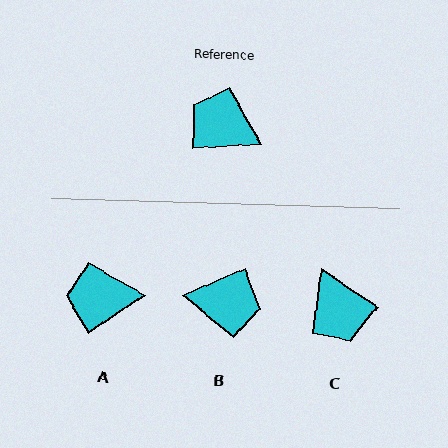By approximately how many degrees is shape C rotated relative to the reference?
Approximately 142 degrees counter-clockwise.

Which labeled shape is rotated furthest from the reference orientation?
B, about 159 degrees away.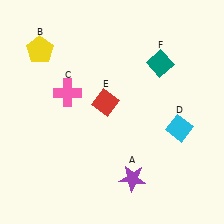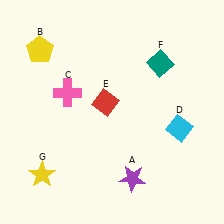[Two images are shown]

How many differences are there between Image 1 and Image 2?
There is 1 difference between the two images.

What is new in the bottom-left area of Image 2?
A yellow star (G) was added in the bottom-left area of Image 2.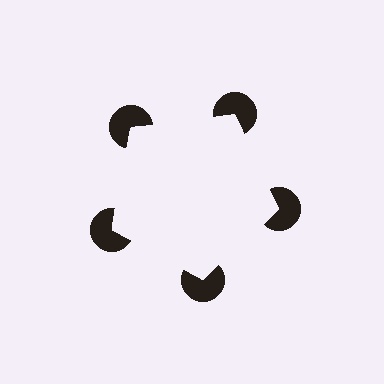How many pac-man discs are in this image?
There are 5 — one at each vertex of the illusory pentagon.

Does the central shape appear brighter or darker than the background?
It typically appears slightly brighter than the background, even though no actual brightness change is drawn.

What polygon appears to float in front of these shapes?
An illusory pentagon — its edges are inferred from the aligned wedge cuts in the pac-man discs, not physically drawn.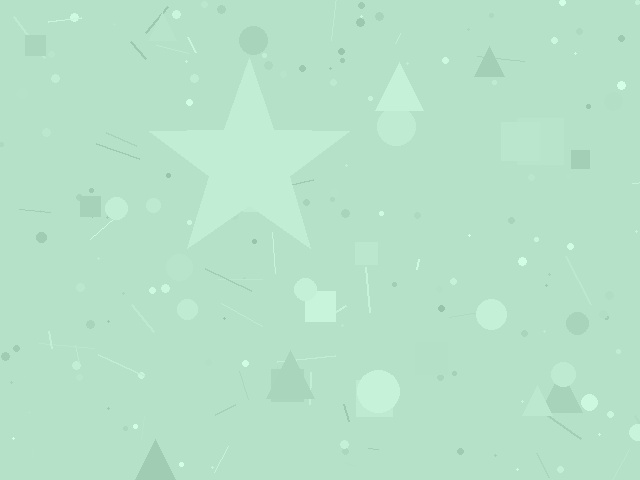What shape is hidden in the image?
A star is hidden in the image.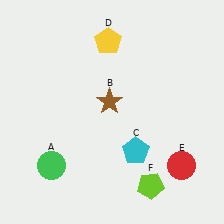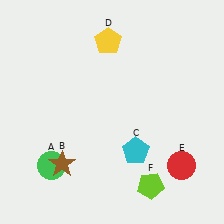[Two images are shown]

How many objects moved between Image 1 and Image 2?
1 object moved between the two images.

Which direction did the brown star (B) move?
The brown star (B) moved down.